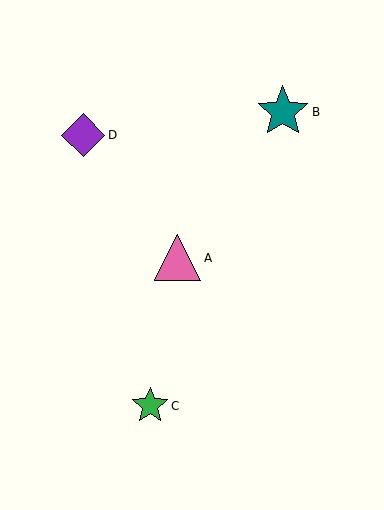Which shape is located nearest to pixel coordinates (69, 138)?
The purple diamond (labeled D) at (83, 135) is nearest to that location.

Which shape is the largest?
The teal star (labeled B) is the largest.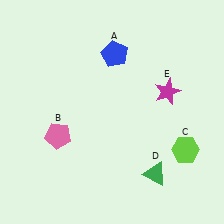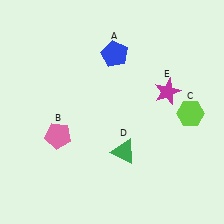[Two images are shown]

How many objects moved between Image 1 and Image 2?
2 objects moved between the two images.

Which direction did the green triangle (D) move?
The green triangle (D) moved left.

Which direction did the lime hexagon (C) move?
The lime hexagon (C) moved up.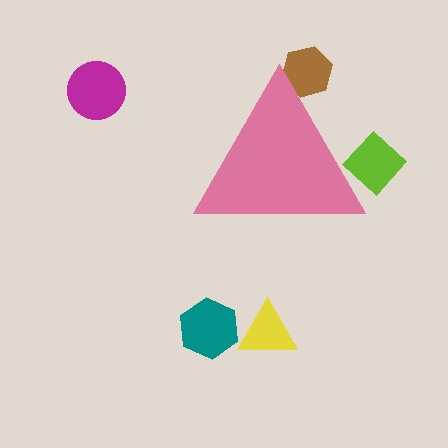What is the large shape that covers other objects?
A pink triangle.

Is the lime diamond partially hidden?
Yes, the lime diamond is partially hidden behind the pink triangle.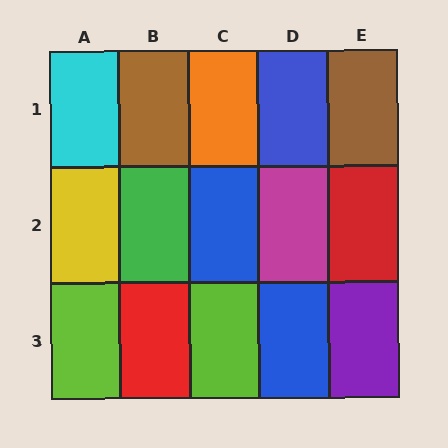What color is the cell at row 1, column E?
Brown.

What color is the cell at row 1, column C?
Orange.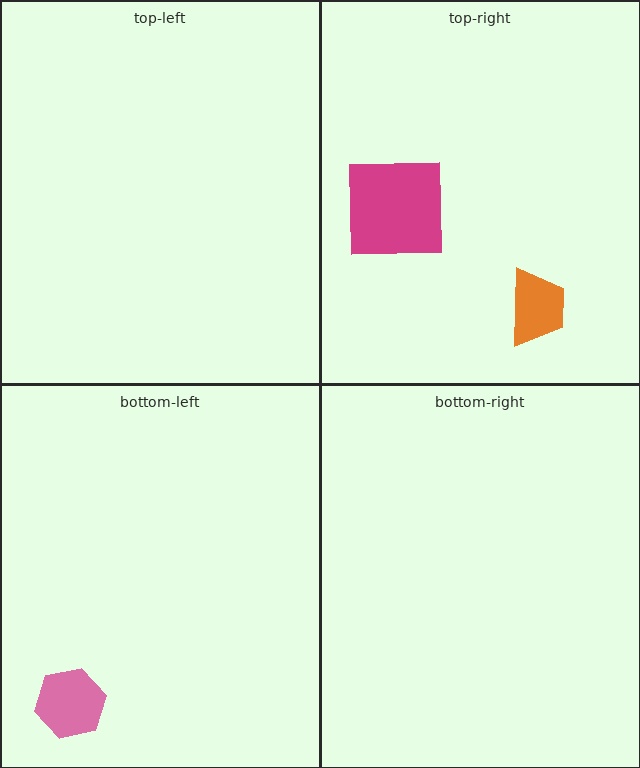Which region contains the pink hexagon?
The bottom-left region.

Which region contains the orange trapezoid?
The top-right region.